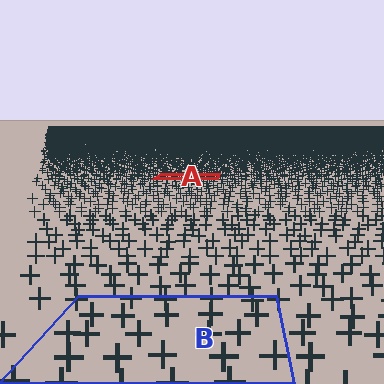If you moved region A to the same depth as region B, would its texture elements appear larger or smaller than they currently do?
They would appear larger. At a closer depth, the same texture elements are projected at a bigger on-screen size.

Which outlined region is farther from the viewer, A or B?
Region A is farther from the viewer — the texture elements inside it appear smaller and more densely packed.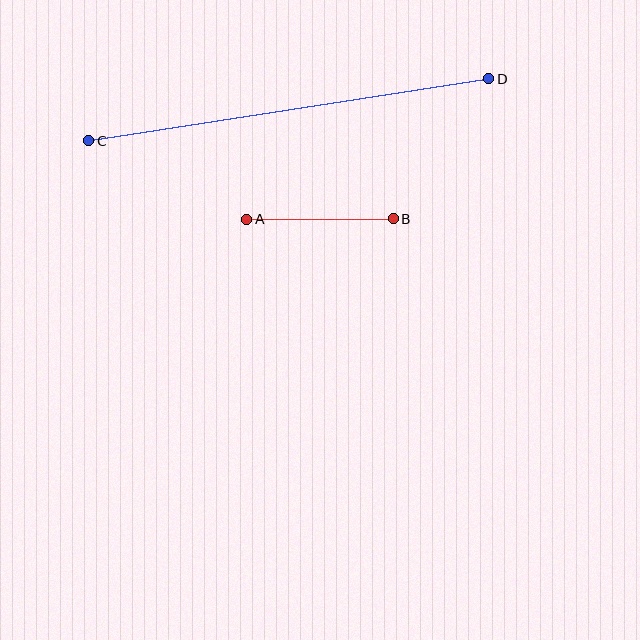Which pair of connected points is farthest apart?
Points C and D are farthest apart.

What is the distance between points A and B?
The distance is approximately 147 pixels.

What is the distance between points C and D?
The distance is approximately 405 pixels.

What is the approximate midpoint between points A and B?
The midpoint is at approximately (320, 219) pixels.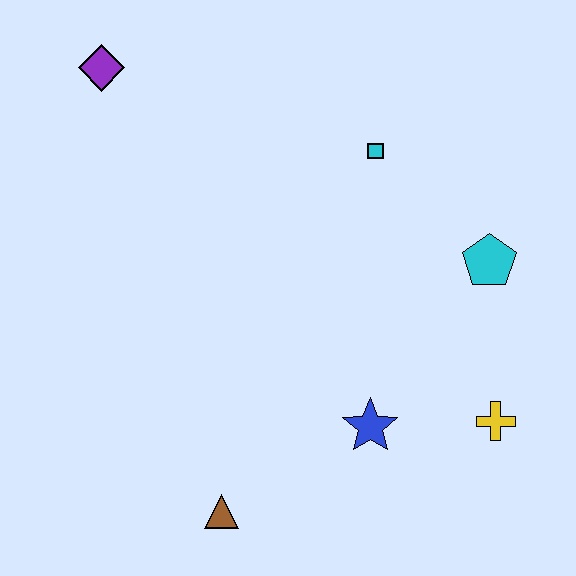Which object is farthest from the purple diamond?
The yellow cross is farthest from the purple diamond.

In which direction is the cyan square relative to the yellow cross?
The cyan square is above the yellow cross.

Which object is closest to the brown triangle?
The blue star is closest to the brown triangle.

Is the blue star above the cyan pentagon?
No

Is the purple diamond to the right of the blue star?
No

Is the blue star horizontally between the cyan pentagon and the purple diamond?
Yes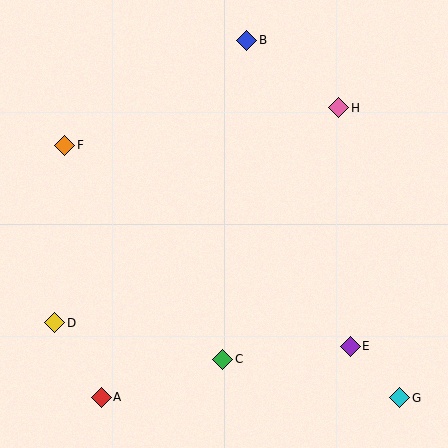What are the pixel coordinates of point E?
Point E is at (350, 346).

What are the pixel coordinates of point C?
Point C is at (223, 359).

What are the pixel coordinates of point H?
Point H is at (339, 108).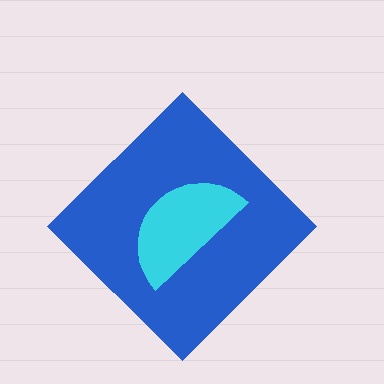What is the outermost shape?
The blue diamond.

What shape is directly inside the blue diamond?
The cyan semicircle.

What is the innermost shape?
The cyan semicircle.